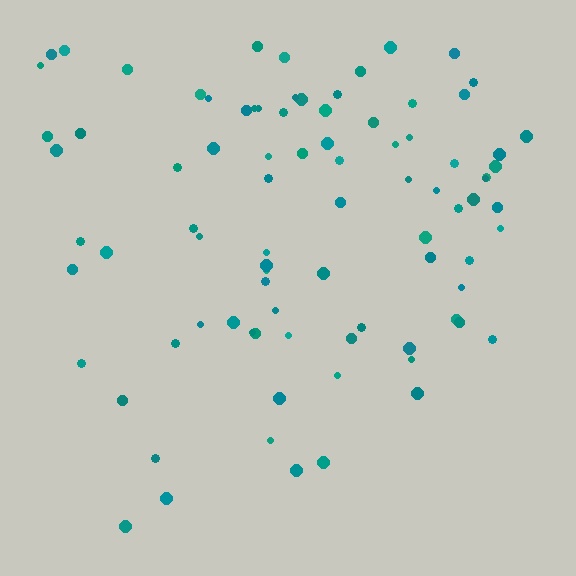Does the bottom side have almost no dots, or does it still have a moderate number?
Still a moderate number, just noticeably fewer than the top.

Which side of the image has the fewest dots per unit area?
The bottom.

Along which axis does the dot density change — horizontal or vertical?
Vertical.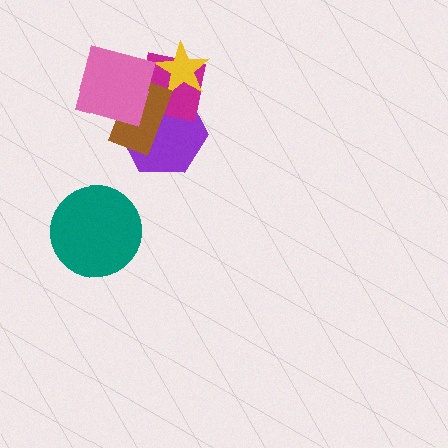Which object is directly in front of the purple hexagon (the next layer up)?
The magenta square is directly in front of the purple hexagon.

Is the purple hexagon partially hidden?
Yes, it is partially covered by another shape.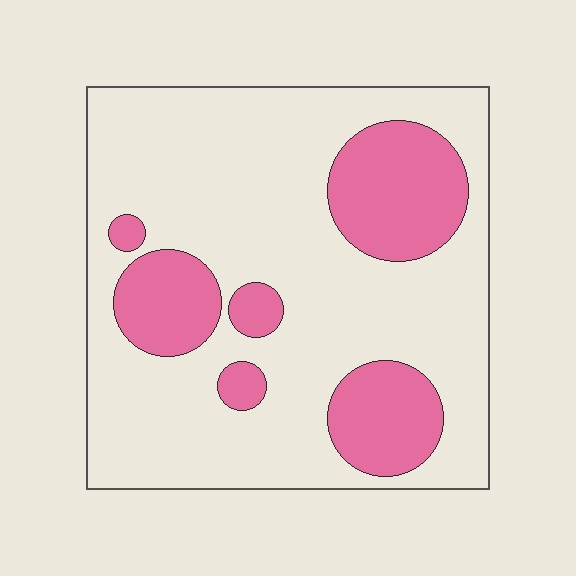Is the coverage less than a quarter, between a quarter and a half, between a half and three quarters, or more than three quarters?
Between a quarter and a half.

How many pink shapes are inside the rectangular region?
6.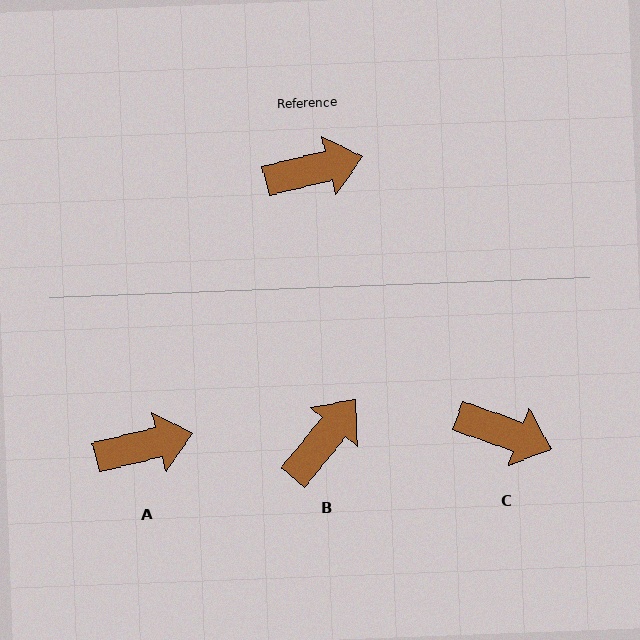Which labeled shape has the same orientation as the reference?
A.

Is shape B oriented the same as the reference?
No, it is off by about 37 degrees.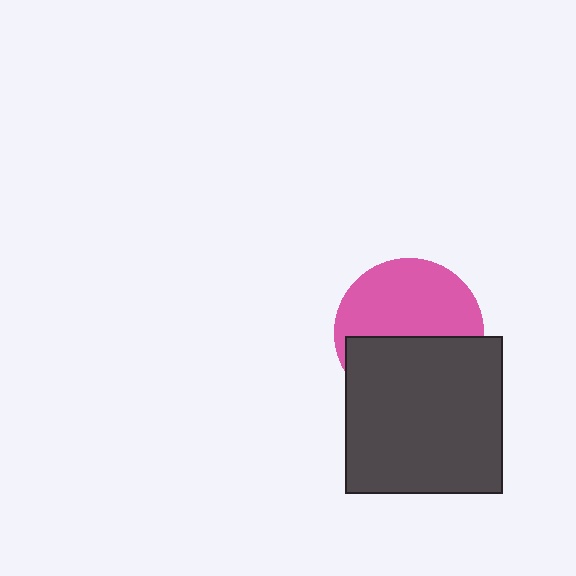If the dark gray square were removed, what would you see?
You would see the complete pink circle.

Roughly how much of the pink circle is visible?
About half of it is visible (roughly 54%).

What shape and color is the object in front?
The object in front is a dark gray square.